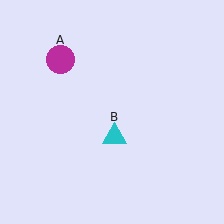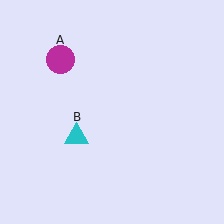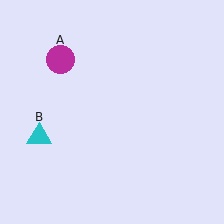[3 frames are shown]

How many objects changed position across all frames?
1 object changed position: cyan triangle (object B).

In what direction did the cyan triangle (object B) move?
The cyan triangle (object B) moved left.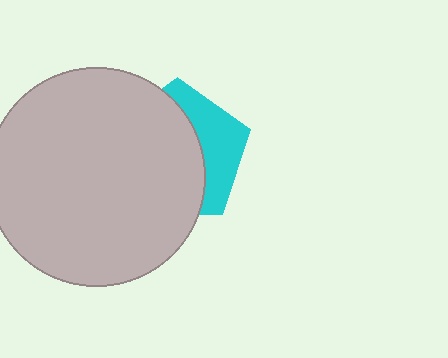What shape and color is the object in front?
The object in front is a light gray circle.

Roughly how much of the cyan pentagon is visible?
A small part of it is visible (roughly 34%).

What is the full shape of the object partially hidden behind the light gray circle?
The partially hidden object is a cyan pentagon.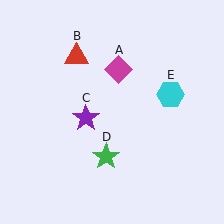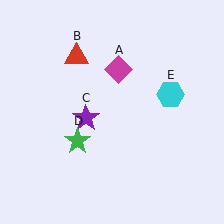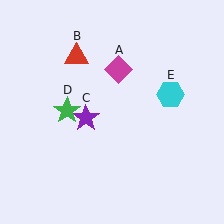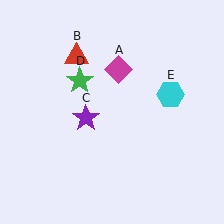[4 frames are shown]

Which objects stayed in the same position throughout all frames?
Magenta diamond (object A) and red triangle (object B) and purple star (object C) and cyan hexagon (object E) remained stationary.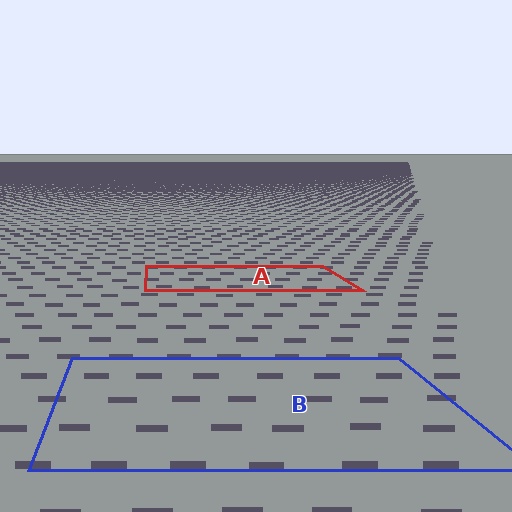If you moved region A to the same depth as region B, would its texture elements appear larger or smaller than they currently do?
They would appear larger. At a closer depth, the same texture elements are projected at a bigger on-screen size.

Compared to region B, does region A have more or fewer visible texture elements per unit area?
Region A has more texture elements per unit area — they are packed more densely because it is farther away.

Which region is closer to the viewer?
Region B is closer. The texture elements there are larger and more spread out.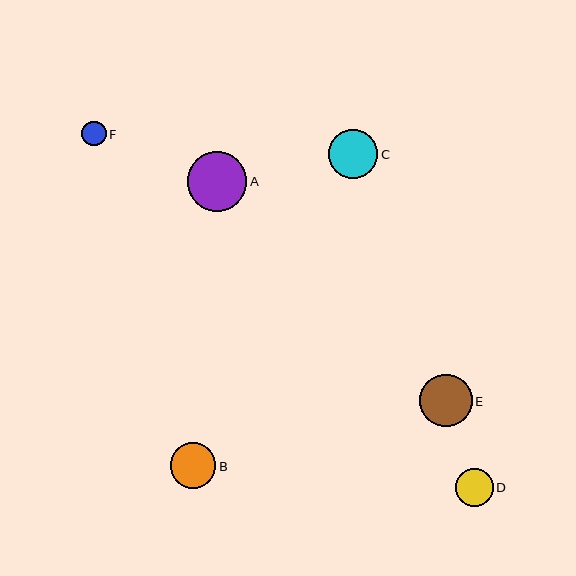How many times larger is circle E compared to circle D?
Circle E is approximately 1.4 times the size of circle D.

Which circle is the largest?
Circle A is the largest with a size of approximately 60 pixels.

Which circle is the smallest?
Circle F is the smallest with a size of approximately 24 pixels.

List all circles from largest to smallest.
From largest to smallest: A, E, C, B, D, F.